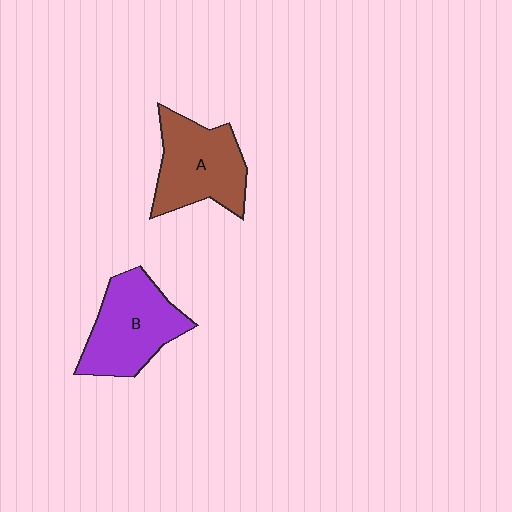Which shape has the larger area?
Shape B (purple).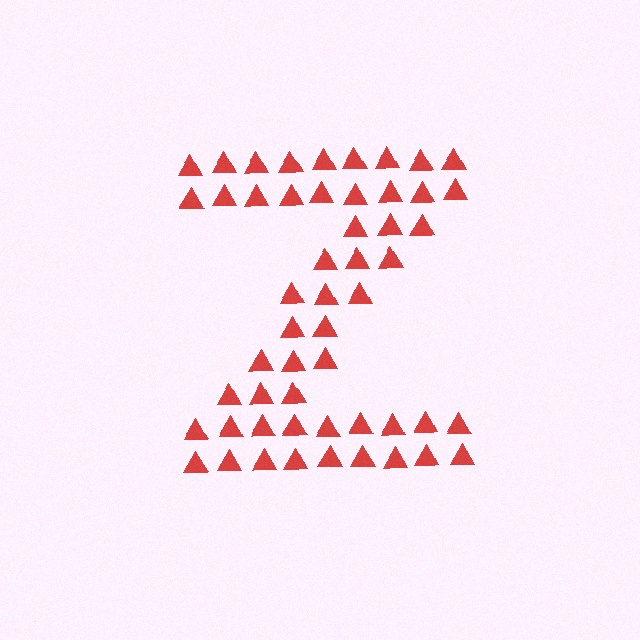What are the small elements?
The small elements are triangles.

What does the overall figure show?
The overall figure shows the letter Z.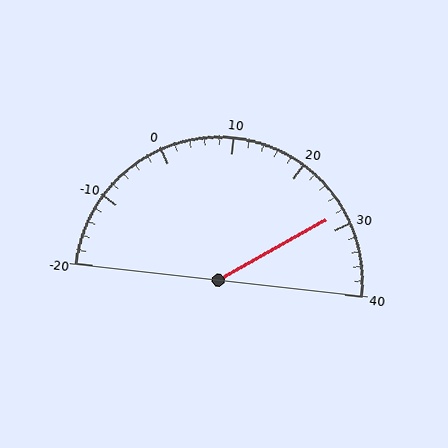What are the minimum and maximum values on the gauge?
The gauge ranges from -20 to 40.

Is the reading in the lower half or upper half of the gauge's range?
The reading is in the upper half of the range (-20 to 40).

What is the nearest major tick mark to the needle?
The nearest major tick mark is 30.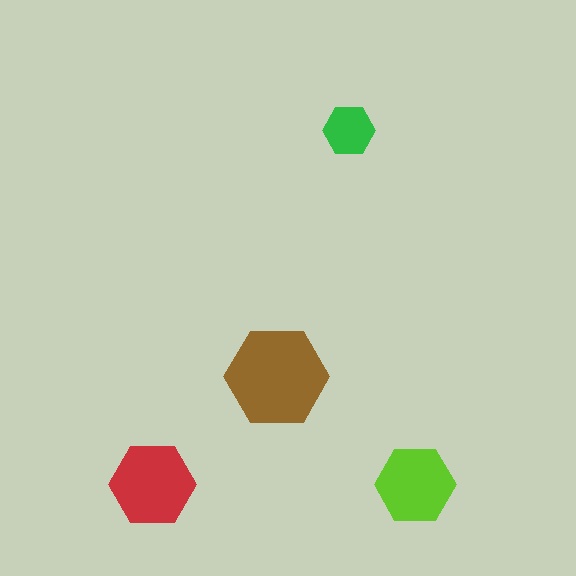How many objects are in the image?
There are 4 objects in the image.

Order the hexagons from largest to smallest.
the brown one, the red one, the lime one, the green one.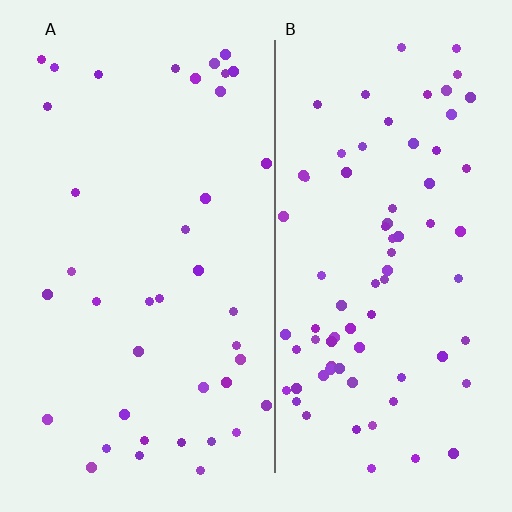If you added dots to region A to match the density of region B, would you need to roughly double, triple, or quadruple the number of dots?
Approximately double.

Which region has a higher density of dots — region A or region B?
B (the right).